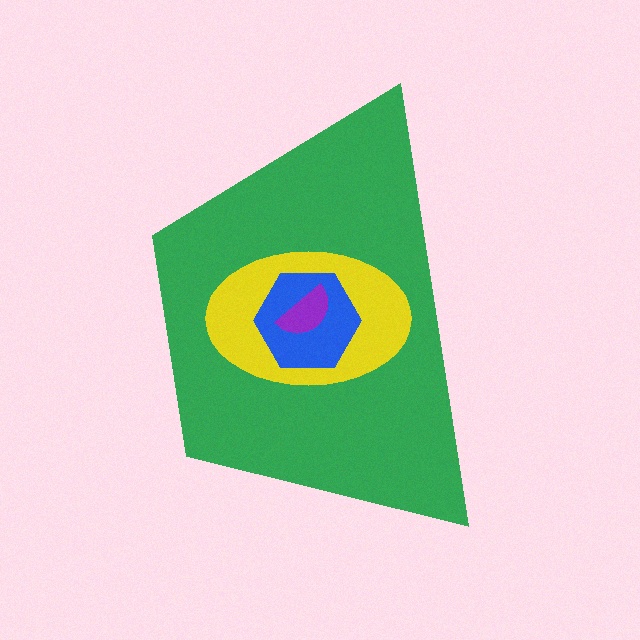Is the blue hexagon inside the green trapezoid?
Yes.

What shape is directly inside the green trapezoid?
The yellow ellipse.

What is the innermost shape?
The purple semicircle.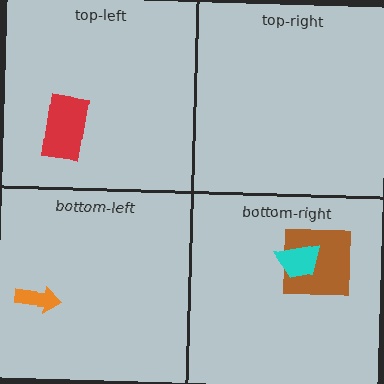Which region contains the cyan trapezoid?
The bottom-right region.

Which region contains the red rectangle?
The top-left region.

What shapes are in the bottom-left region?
The orange arrow.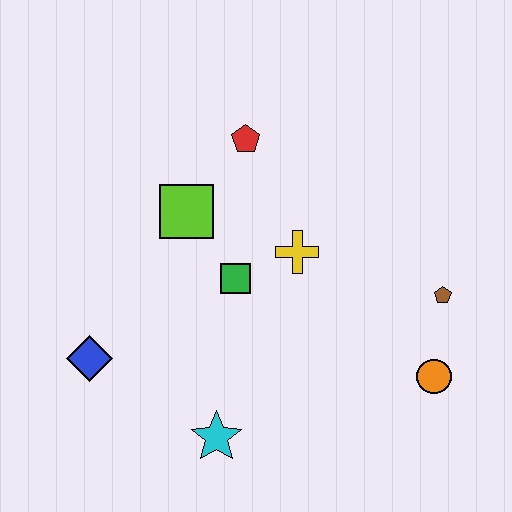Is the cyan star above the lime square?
No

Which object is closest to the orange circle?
The brown pentagon is closest to the orange circle.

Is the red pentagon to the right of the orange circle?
No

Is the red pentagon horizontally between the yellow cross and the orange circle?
No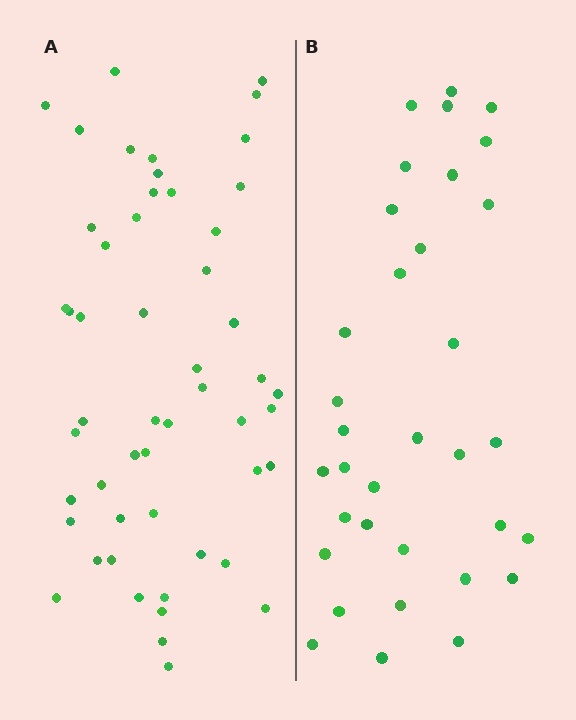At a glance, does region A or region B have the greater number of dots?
Region A (the left region) has more dots.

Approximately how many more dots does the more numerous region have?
Region A has approximately 20 more dots than region B.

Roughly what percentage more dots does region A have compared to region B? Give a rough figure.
About 55% more.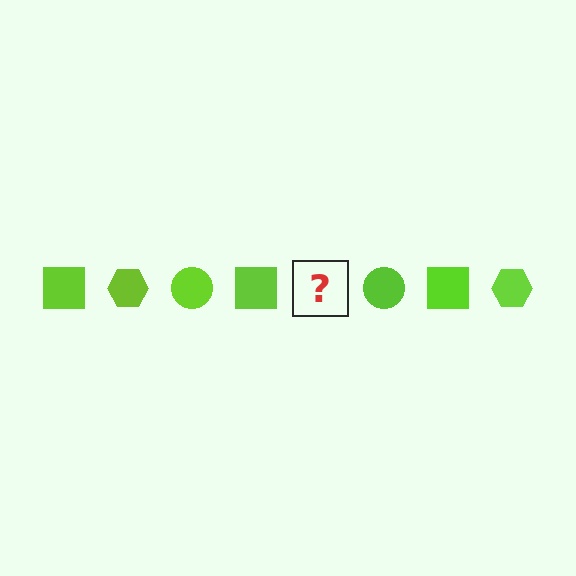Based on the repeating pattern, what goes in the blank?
The blank should be a lime hexagon.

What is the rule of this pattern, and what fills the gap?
The rule is that the pattern cycles through square, hexagon, circle shapes in lime. The gap should be filled with a lime hexagon.